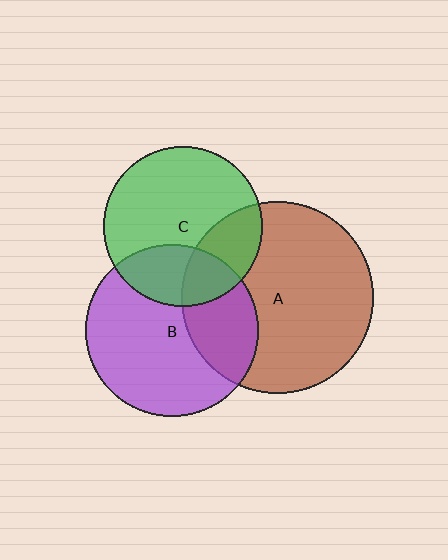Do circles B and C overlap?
Yes.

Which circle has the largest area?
Circle A (brown).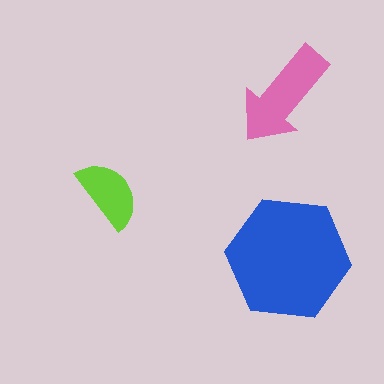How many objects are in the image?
There are 3 objects in the image.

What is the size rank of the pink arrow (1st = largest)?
2nd.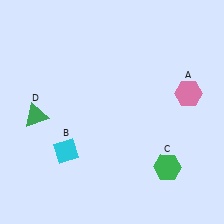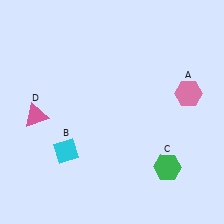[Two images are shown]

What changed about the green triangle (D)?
In Image 1, D is green. In Image 2, it changed to pink.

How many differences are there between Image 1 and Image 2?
There is 1 difference between the two images.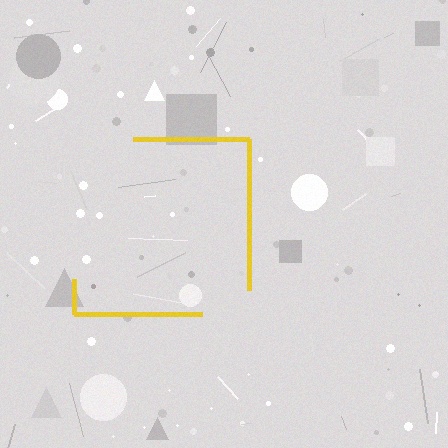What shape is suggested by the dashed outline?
The dashed outline suggests a square.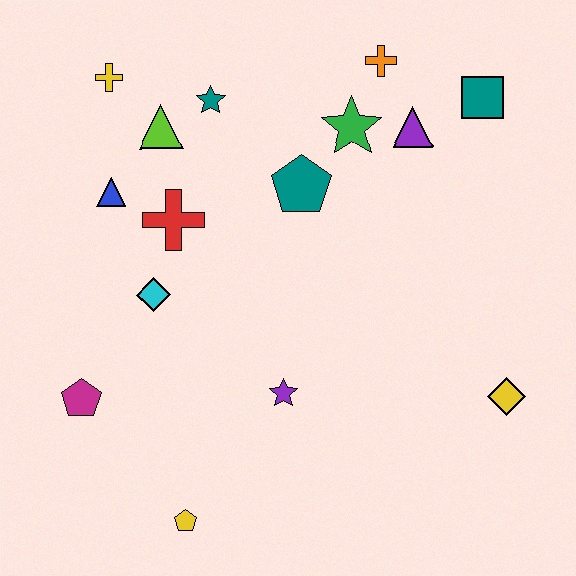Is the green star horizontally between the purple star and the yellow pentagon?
No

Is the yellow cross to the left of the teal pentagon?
Yes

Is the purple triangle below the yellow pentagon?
No